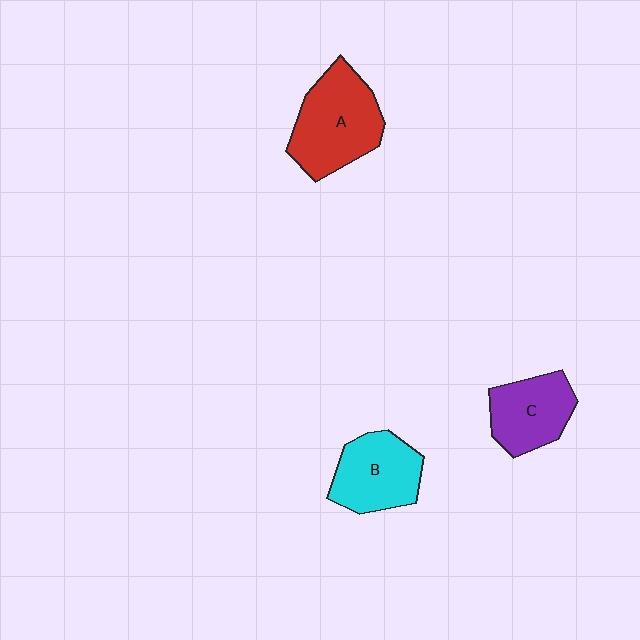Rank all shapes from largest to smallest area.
From largest to smallest: A (red), B (cyan), C (purple).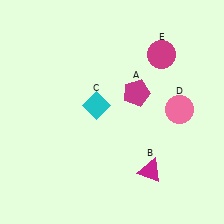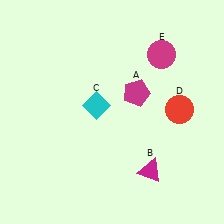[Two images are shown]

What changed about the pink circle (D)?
In Image 1, D is pink. In Image 2, it changed to red.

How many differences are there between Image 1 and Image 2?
There is 1 difference between the two images.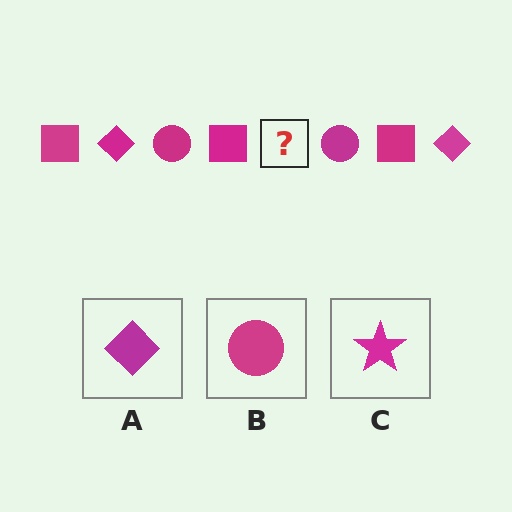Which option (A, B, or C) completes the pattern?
A.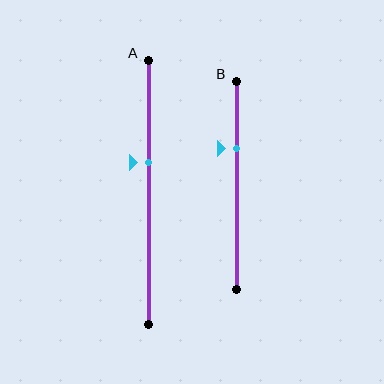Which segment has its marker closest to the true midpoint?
Segment A has its marker closest to the true midpoint.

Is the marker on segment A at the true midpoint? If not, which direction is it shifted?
No, the marker on segment A is shifted upward by about 11% of the segment length.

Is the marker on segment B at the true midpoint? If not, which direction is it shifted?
No, the marker on segment B is shifted upward by about 18% of the segment length.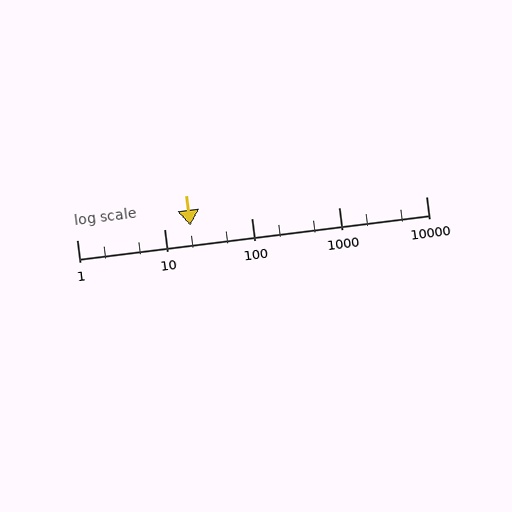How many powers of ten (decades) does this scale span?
The scale spans 4 decades, from 1 to 10000.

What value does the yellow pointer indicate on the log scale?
The pointer indicates approximately 20.